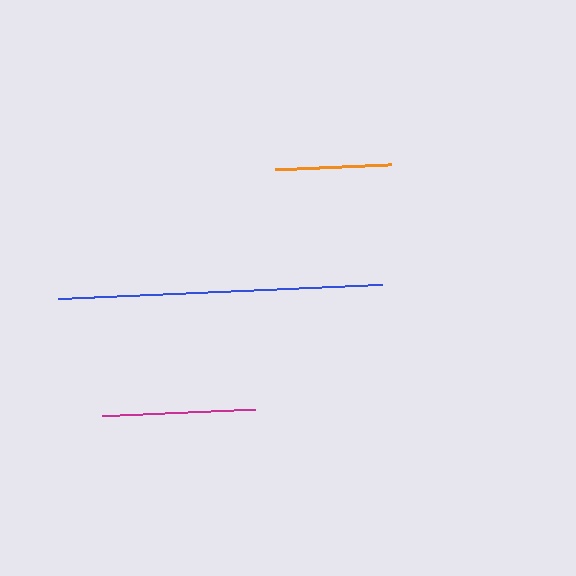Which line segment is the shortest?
The orange line is the shortest at approximately 115 pixels.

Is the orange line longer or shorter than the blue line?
The blue line is longer than the orange line.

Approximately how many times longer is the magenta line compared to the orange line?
The magenta line is approximately 1.3 times the length of the orange line.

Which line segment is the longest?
The blue line is the longest at approximately 323 pixels.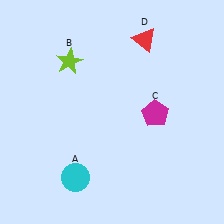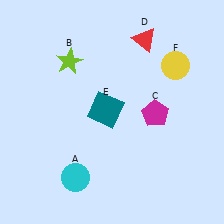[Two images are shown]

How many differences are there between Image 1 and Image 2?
There are 2 differences between the two images.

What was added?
A teal square (E), a yellow circle (F) were added in Image 2.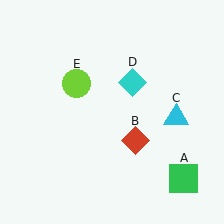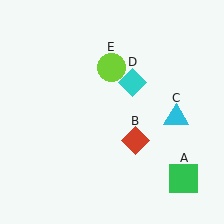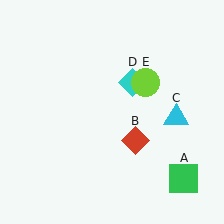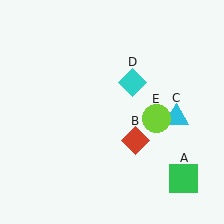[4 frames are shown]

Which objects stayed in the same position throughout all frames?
Green square (object A) and red diamond (object B) and cyan triangle (object C) and cyan diamond (object D) remained stationary.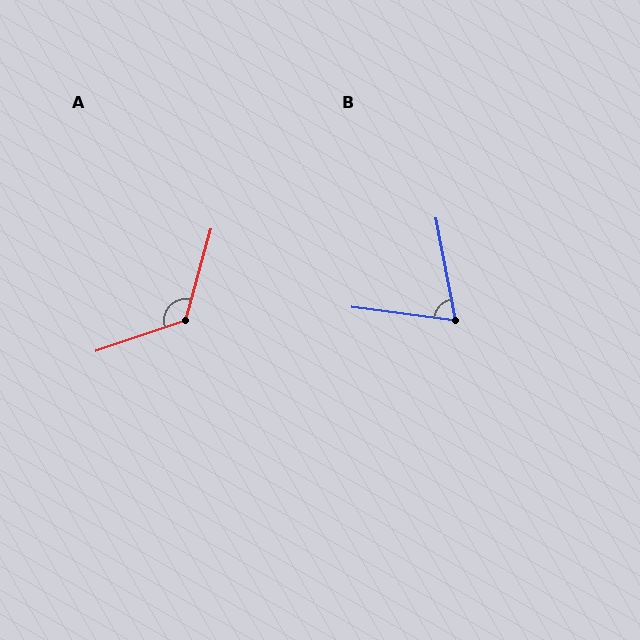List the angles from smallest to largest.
B (72°), A (124°).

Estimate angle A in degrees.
Approximately 124 degrees.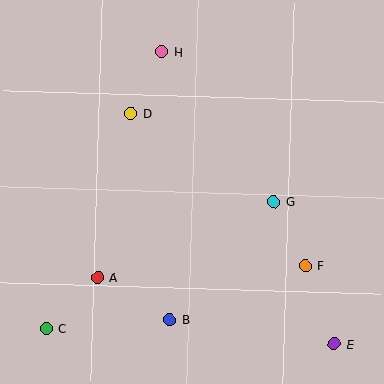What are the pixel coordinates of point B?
Point B is at (170, 320).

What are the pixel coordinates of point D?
Point D is at (131, 113).